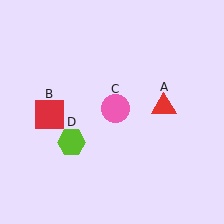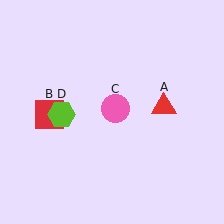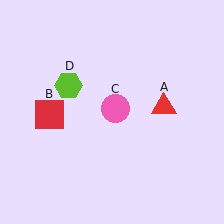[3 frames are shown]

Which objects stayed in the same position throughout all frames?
Red triangle (object A) and red square (object B) and pink circle (object C) remained stationary.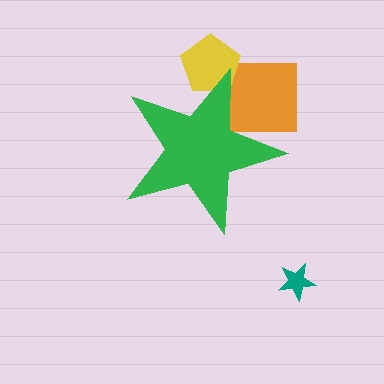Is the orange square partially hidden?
Yes, the orange square is partially hidden behind the green star.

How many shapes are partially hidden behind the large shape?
2 shapes are partially hidden.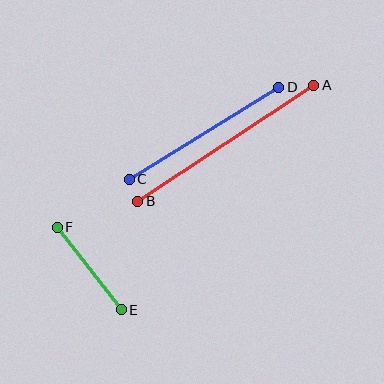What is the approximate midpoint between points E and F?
The midpoint is at approximately (89, 268) pixels.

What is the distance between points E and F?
The distance is approximately 104 pixels.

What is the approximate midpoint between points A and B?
The midpoint is at approximately (226, 143) pixels.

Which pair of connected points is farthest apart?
Points A and B are farthest apart.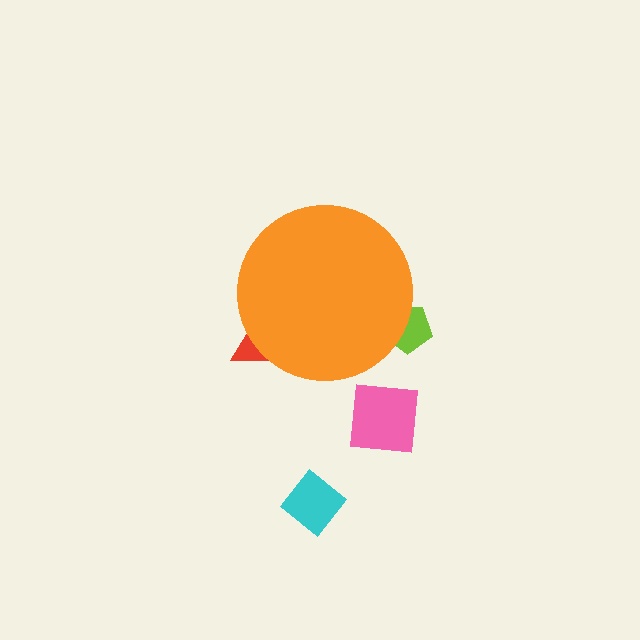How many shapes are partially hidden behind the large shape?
2 shapes are partially hidden.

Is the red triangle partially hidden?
Yes, the red triangle is partially hidden behind the orange circle.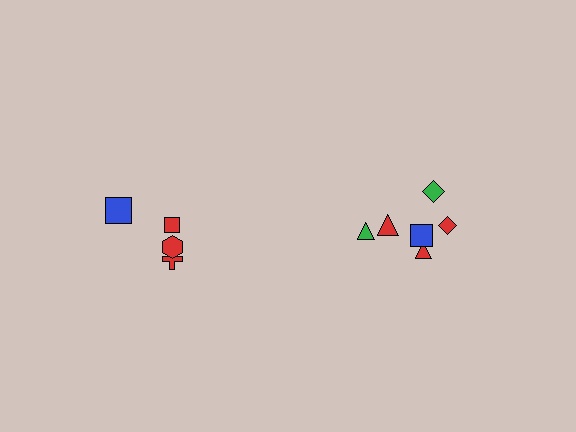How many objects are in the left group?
There are 4 objects.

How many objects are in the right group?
There are 6 objects.